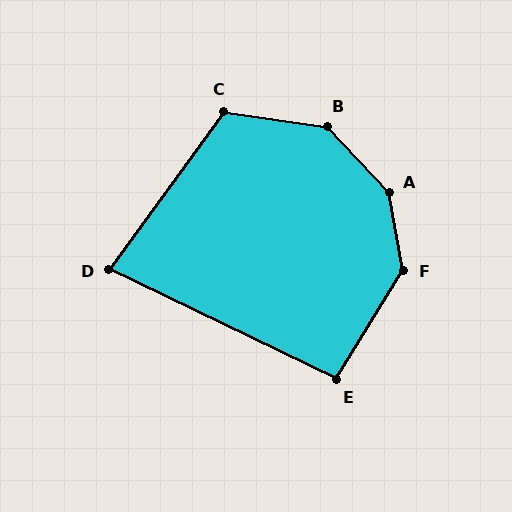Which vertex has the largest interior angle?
A, at approximately 147 degrees.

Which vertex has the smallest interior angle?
D, at approximately 80 degrees.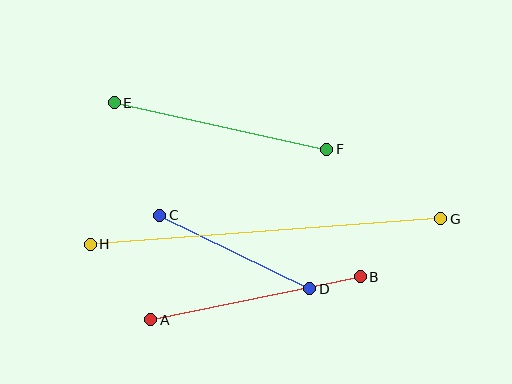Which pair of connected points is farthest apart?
Points G and H are farthest apart.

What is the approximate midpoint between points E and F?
The midpoint is at approximately (221, 126) pixels.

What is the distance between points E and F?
The distance is approximately 217 pixels.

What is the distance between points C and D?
The distance is approximately 167 pixels.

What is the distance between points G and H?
The distance is approximately 352 pixels.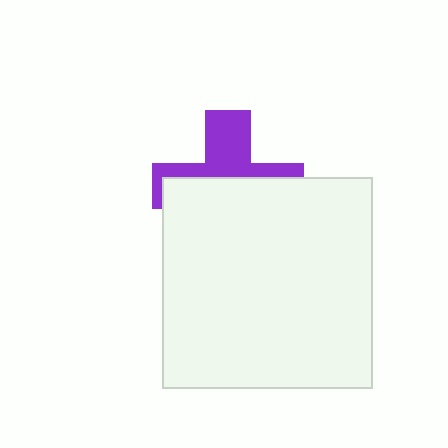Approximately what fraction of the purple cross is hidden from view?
Roughly 58% of the purple cross is hidden behind the white square.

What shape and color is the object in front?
The object in front is a white square.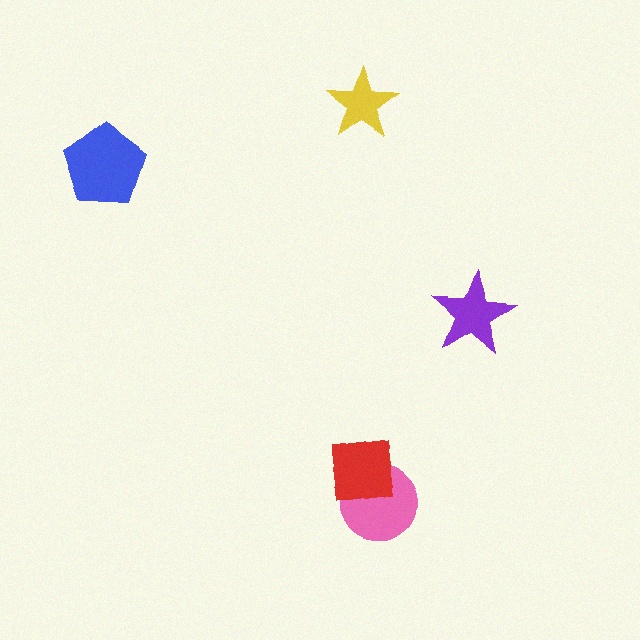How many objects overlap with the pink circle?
1 object overlaps with the pink circle.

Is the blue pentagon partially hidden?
No, no other shape covers it.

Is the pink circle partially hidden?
Yes, it is partially covered by another shape.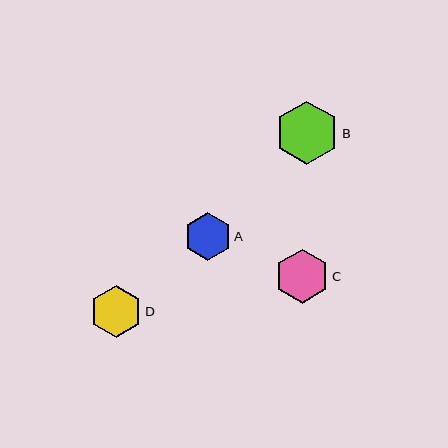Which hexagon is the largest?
Hexagon B is the largest with a size of approximately 63 pixels.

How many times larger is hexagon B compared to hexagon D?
Hexagon B is approximately 1.2 times the size of hexagon D.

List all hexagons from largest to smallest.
From largest to smallest: B, C, D, A.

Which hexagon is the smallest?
Hexagon A is the smallest with a size of approximately 47 pixels.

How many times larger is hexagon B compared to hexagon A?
Hexagon B is approximately 1.3 times the size of hexagon A.